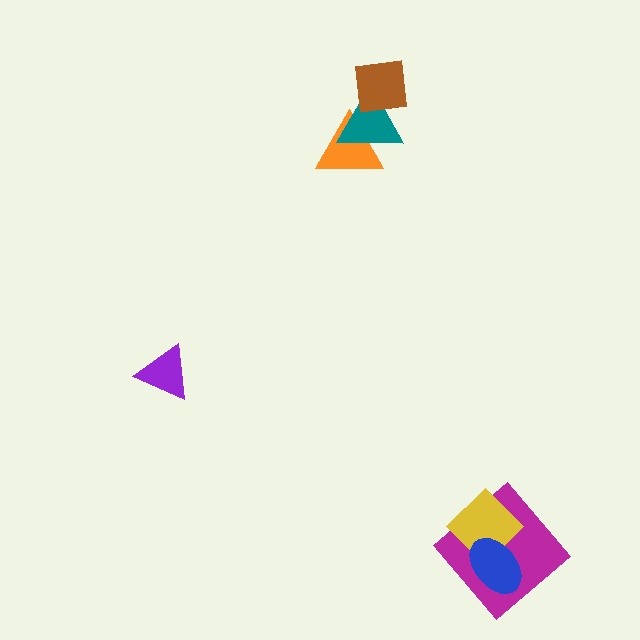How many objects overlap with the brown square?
1 object overlaps with the brown square.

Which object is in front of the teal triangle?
The brown square is in front of the teal triangle.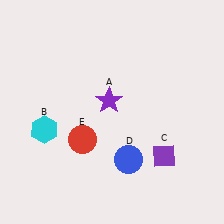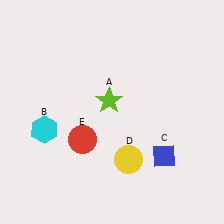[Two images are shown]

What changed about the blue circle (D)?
In Image 1, D is blue. In Image 2, it changed to yellow.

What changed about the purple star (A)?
In Image 1, A is purple. In Image 2, it changed to lime.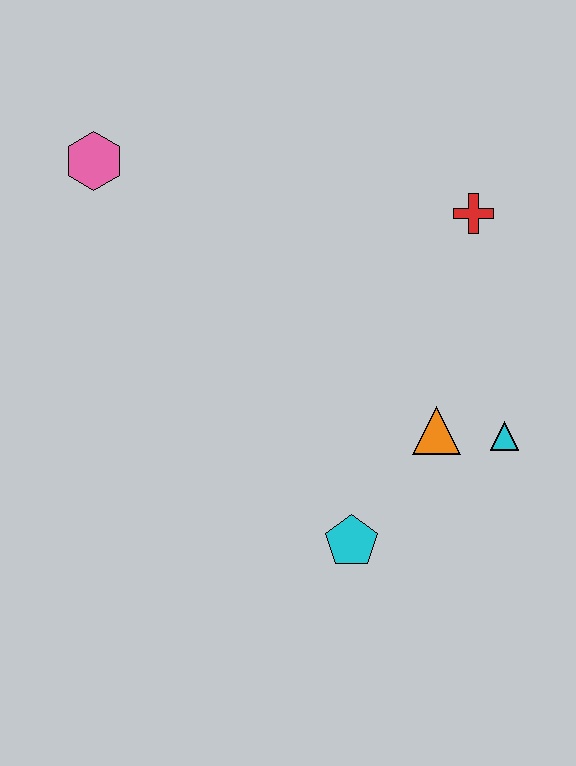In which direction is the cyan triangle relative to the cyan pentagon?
The cyan triangle is to the right of the cyan pentagon.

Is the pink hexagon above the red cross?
Yes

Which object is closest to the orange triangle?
The cyan triangle is closest to the orange triangle.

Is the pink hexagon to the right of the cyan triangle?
No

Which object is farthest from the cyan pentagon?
The pink hexagon is farthest from the cyan pentagon.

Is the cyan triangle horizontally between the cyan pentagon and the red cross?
No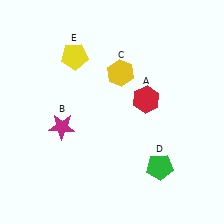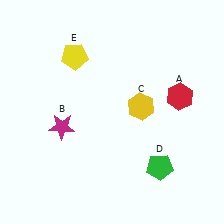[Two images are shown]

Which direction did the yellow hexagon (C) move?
The yellow hexagon (C) moved down.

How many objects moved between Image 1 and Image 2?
2 objects moved between the two images.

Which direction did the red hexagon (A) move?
The red hexagon (A) moved right.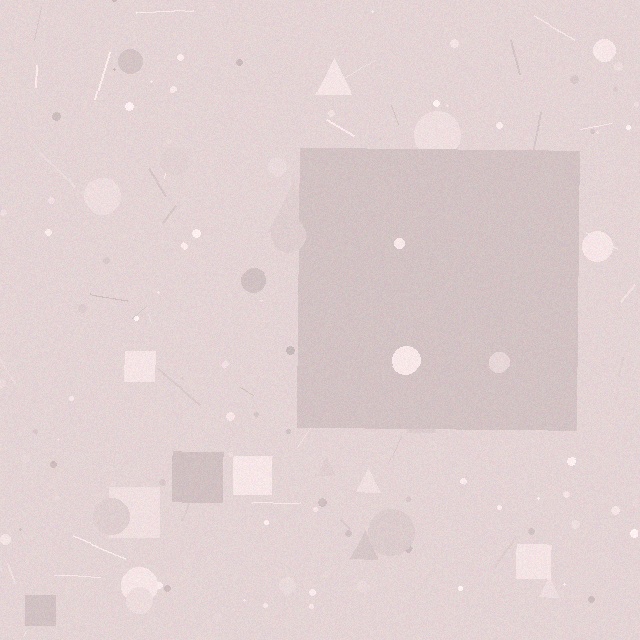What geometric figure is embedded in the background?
A square is embedded in the background.